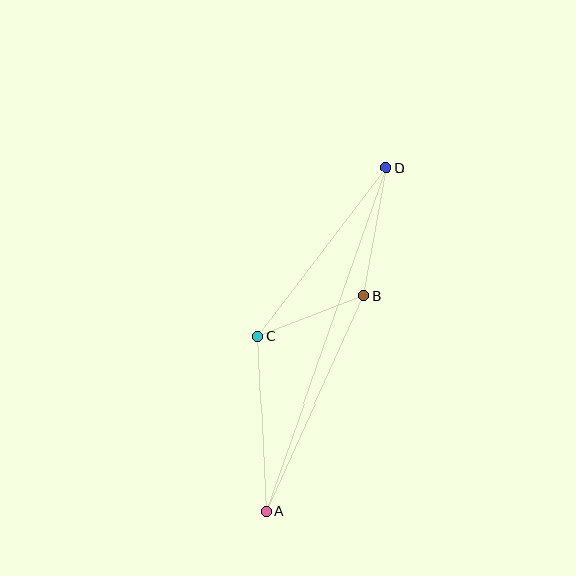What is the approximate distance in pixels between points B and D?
The distance between B and D is approximately 130 pixels.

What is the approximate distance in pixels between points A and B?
The distance between A and B is approximately 237 pixels.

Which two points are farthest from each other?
Points A and D are farthest from each other.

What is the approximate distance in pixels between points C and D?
The distance between C and D is approximately 213 pixels.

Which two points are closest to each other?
Points B and C are closest to each other.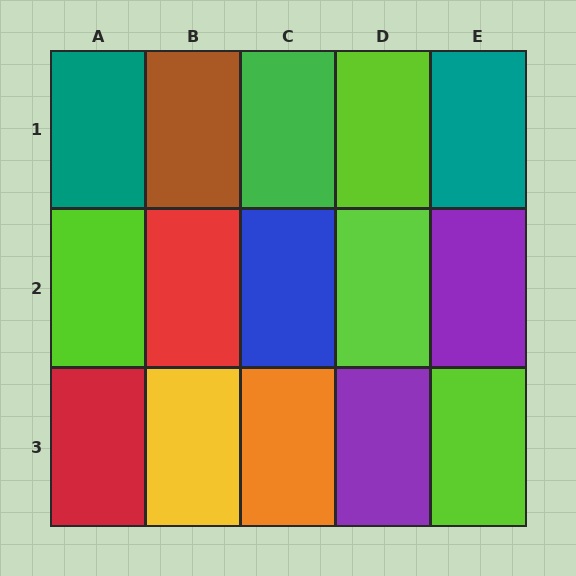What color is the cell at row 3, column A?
Red.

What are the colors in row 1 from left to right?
Teal, brown, green, lime, teal.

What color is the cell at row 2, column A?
Lime.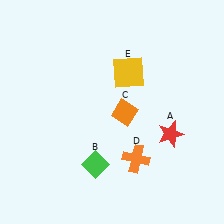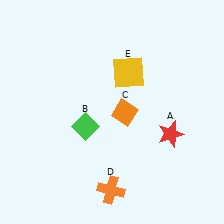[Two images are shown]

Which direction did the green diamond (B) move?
The green diamond (B) moved up.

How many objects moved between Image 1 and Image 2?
2 objects moved between the two images.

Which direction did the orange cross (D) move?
The orange cross (D) moved down.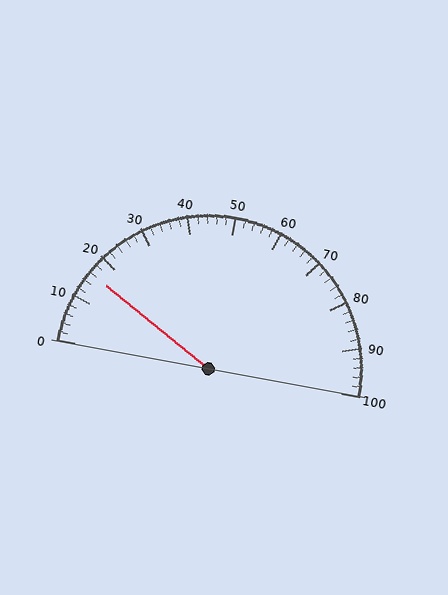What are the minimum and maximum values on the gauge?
The gauge ranges from 0 to 100.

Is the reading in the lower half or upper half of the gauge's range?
The reading is in the lower half of the range (0 to 100).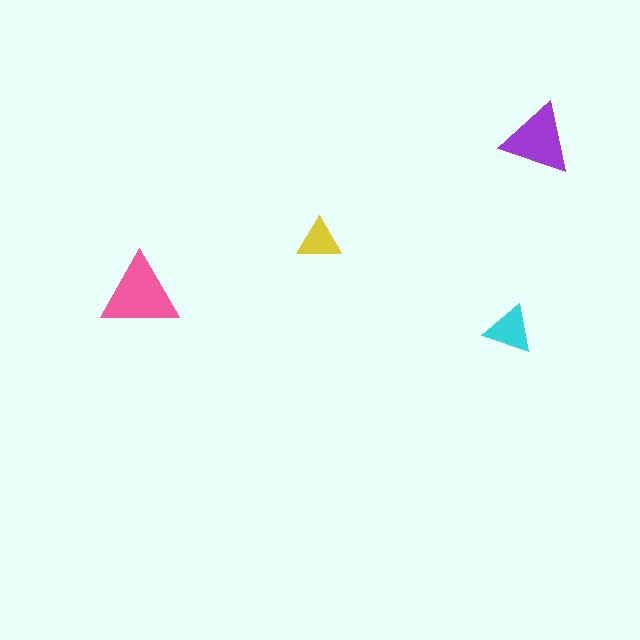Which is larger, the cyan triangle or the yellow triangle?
The cyan one.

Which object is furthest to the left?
The pink triangle is leftmost.